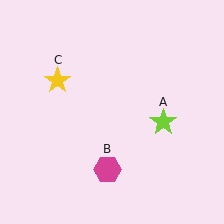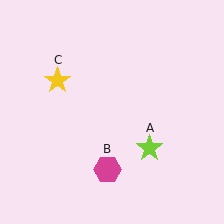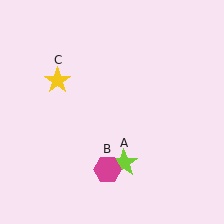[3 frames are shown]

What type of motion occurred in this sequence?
The lime star (object A) rotated clockwise around the center of the scene.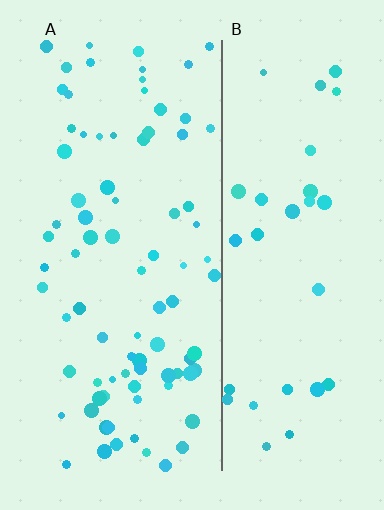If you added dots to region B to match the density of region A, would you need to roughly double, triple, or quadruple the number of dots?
Approximately double.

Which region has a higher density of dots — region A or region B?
A (the left).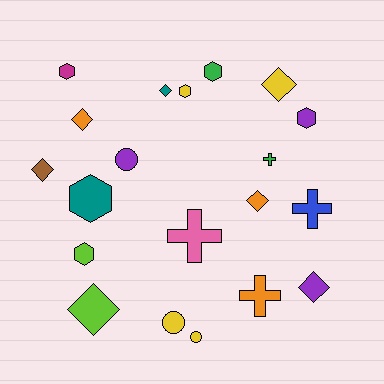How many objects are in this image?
There are 20 objects.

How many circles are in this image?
There are 3 circles.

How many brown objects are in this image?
There is 1 brown object.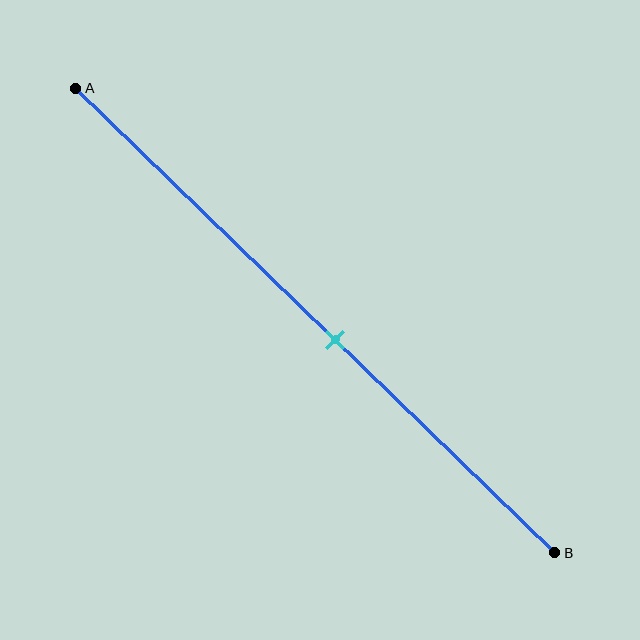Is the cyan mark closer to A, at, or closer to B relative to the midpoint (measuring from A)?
The cyan mark is closer to point B than the midpoint of segment AB.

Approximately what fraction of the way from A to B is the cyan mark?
The cyan mark is approximately 55% of the way from A to B.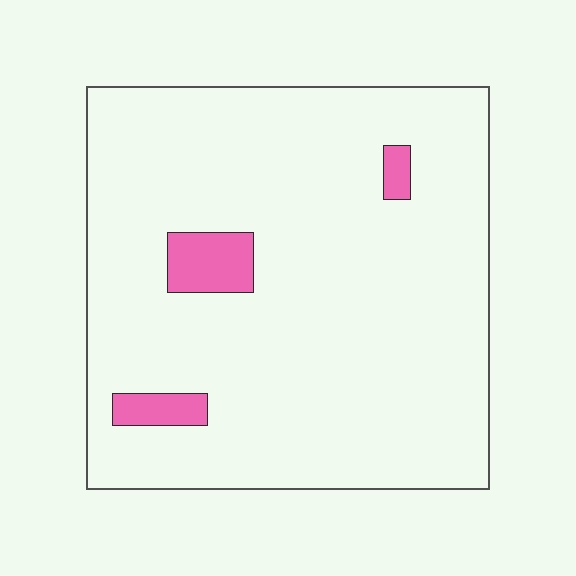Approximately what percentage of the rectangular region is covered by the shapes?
Approximately 5%.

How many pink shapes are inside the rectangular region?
3.